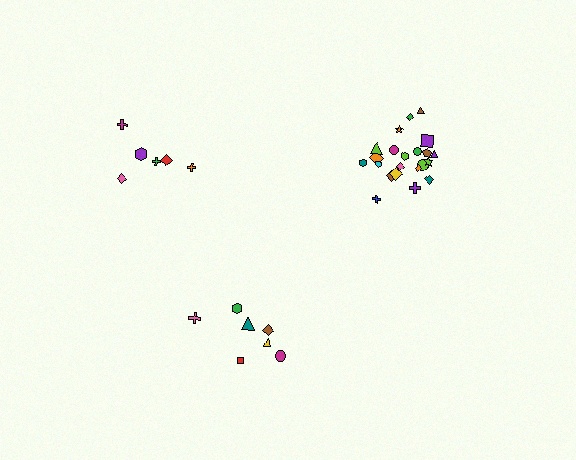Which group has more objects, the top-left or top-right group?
The top-right group.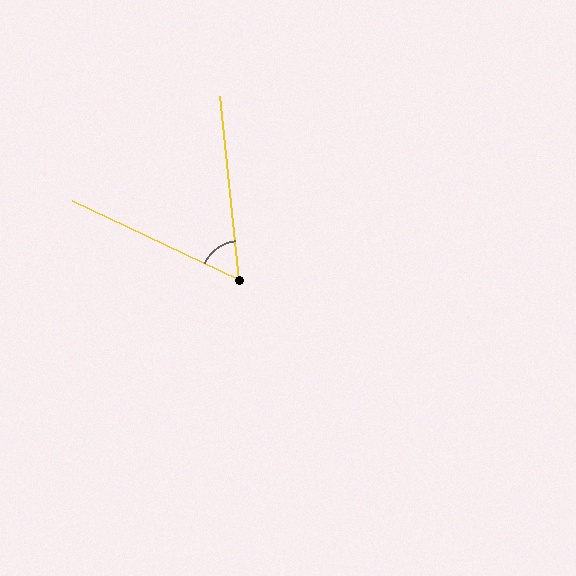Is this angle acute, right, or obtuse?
It is acute.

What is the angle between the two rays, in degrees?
Approximately 59 degrees.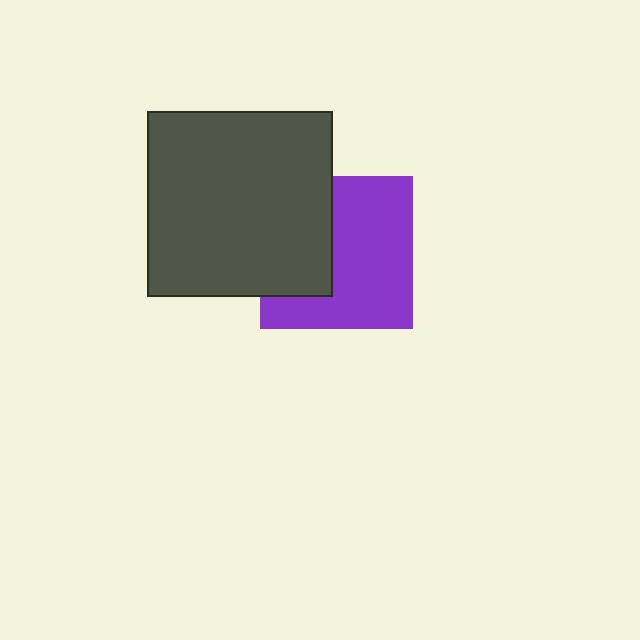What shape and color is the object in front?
The object in front is a dark gray square.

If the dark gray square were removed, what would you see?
You would see the complete purple square.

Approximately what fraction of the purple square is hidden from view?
Roughly 38% of the purple square is hidden behind the dark gray square.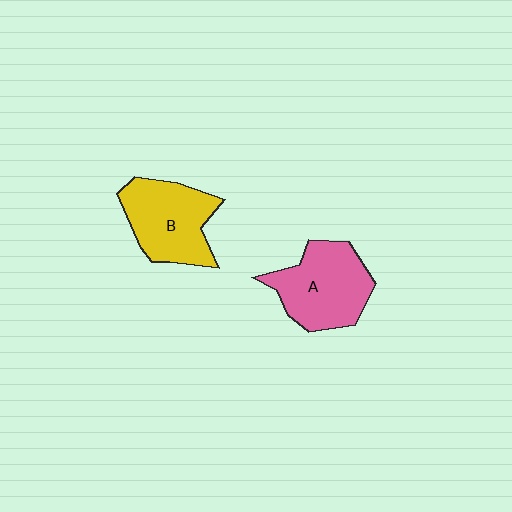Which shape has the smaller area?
Shape B (yellow).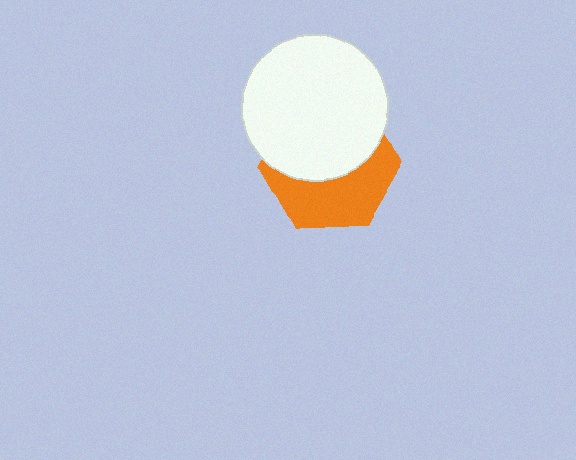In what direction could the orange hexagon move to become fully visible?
The orange hexagon could move down. That would shift it out from behind the white circle entirely.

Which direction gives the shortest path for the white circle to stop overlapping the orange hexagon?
Moving up gives the shortest separation.